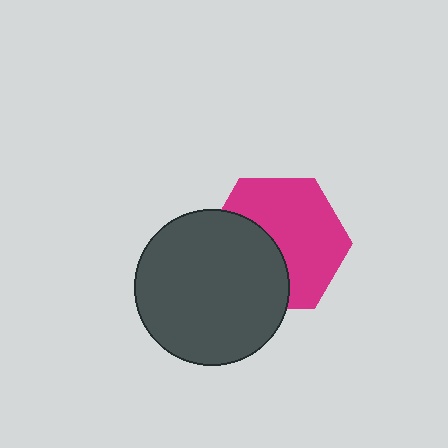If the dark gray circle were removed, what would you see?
You would see the complete magenta hexagon.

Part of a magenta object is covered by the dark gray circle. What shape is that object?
It is a hexagon.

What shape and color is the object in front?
The object in front is a dark gray circle.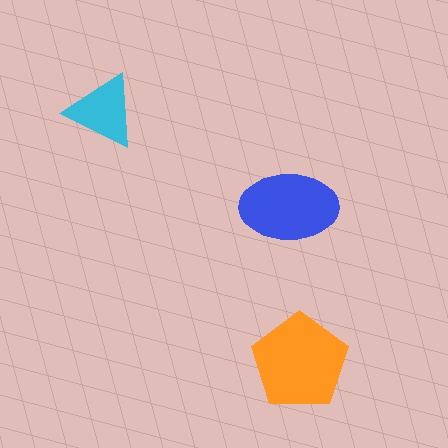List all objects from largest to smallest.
The orange pentagon, the blue ellipse, the cyan triangle.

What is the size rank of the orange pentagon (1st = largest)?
1st.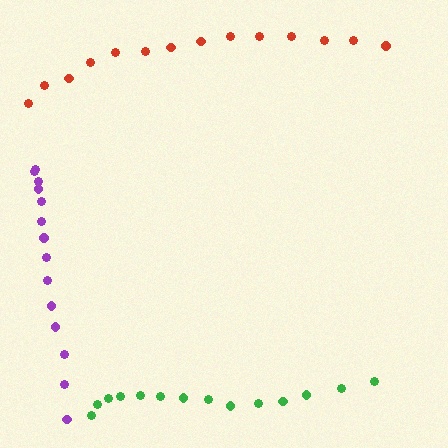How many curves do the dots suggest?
There are 3 distinct paths.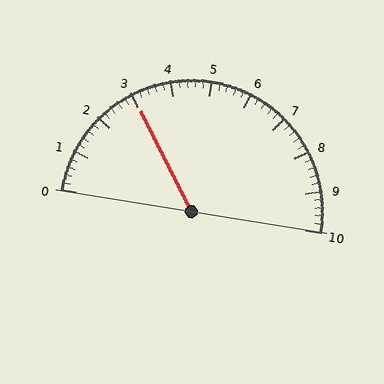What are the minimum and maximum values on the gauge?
The gauge ranges from 0 to 10.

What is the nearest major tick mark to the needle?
The nearest major tick mark is 3.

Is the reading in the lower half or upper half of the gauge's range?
The reading is in the lower half of the range (0 to 10).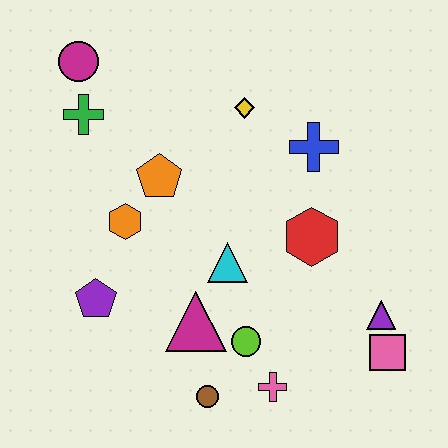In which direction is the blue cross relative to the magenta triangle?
The blue cross is above the magenta triangle.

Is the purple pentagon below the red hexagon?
Yes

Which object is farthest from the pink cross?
The magenta circle is farthest from the pink cross.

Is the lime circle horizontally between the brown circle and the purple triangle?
Yes